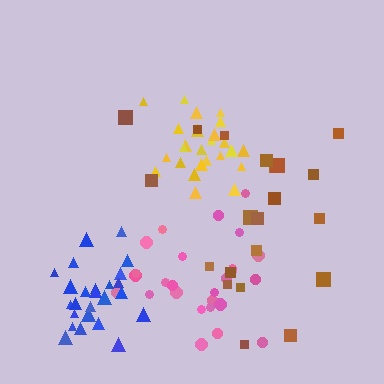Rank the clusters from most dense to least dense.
blue, yellow, pink, brown.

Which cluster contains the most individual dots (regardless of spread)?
Pink (26).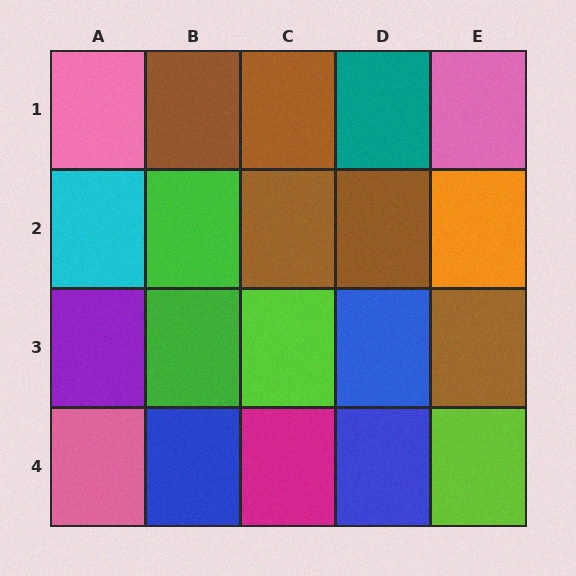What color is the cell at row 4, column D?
Blue.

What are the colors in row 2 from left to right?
Cyan, green, brown, brown, orange.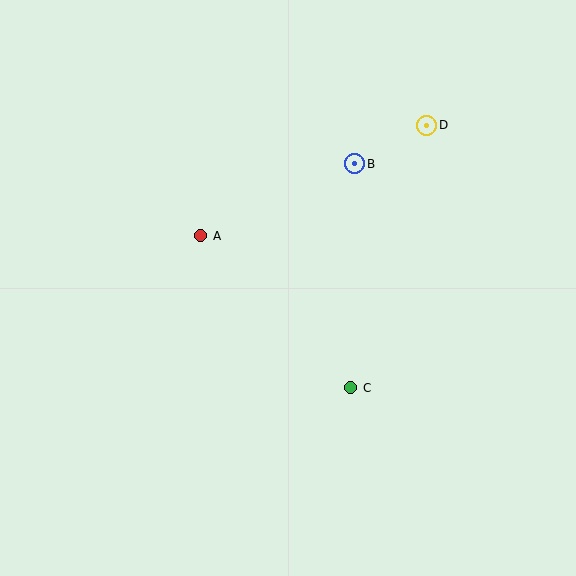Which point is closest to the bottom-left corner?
Point A is closest to the bottom-left corner.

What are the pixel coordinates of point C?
Point C is at (351, 388).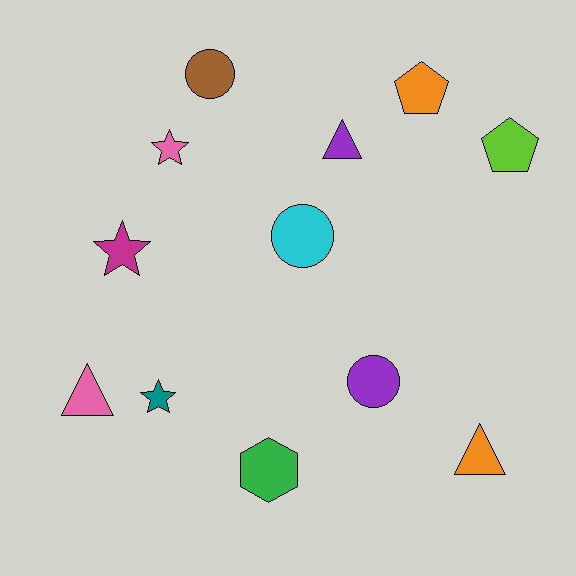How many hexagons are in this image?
There is 1 hexagon.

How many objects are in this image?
There are 12 objects.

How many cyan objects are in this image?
There is 1 cyan object.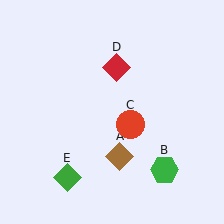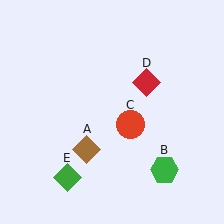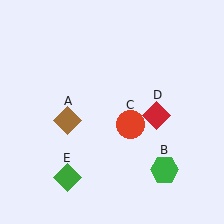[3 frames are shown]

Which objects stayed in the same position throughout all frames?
Green hexagon (object B) and red circle (object C) and green diamond (object E) remained stationary.